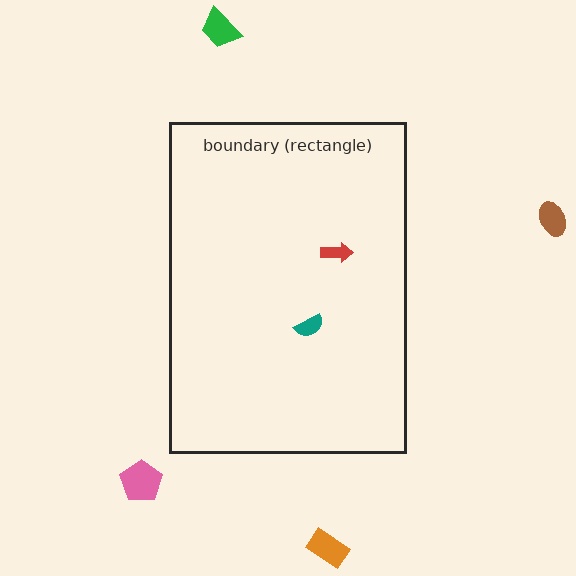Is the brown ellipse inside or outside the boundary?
Outside.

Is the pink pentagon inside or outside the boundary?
Outside.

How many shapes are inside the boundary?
2 inside, 4 outside.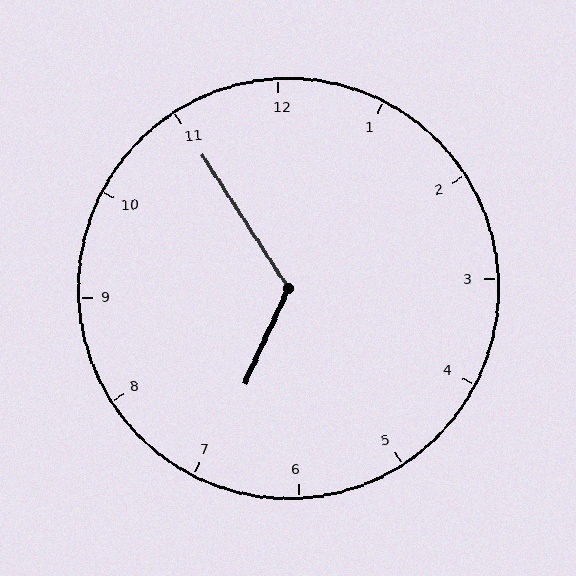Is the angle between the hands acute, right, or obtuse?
It is obtuse.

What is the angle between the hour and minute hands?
Approximately 122 degrees.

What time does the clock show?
6:55.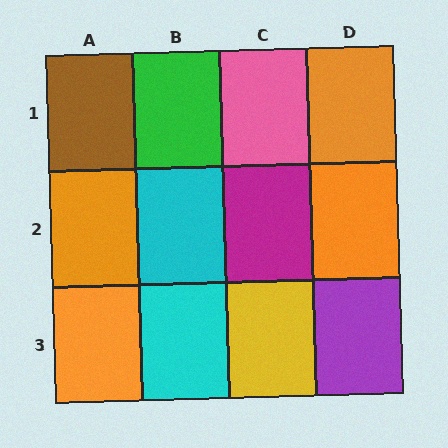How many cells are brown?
1 cell is brown.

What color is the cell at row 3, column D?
Purple.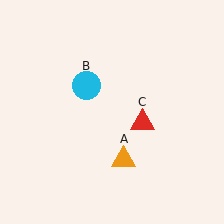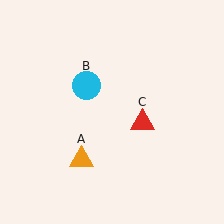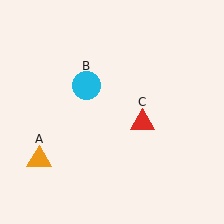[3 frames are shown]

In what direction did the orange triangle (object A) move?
The orange triangle (object A) moved left.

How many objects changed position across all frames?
1 object changed position: orange triangle (object A).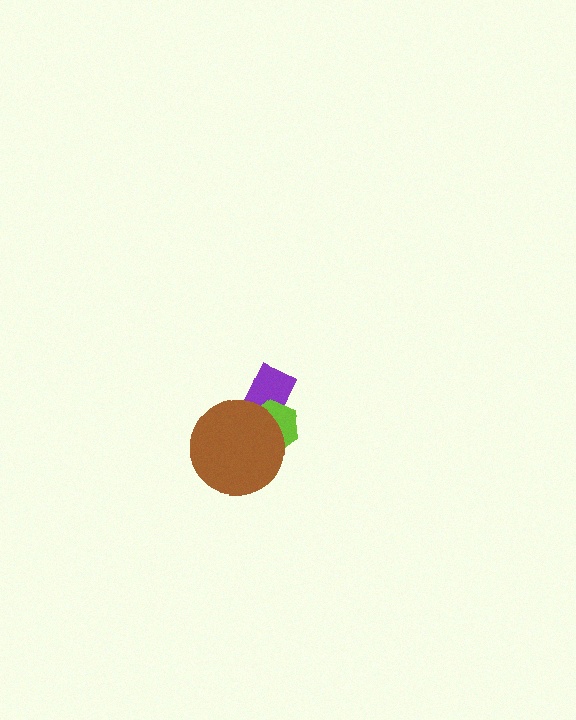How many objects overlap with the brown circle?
2 objects overlap with the brown circle.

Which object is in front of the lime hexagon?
The brown circle is in front of the lime hexagon.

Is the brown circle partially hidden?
No, no other shape covers it.